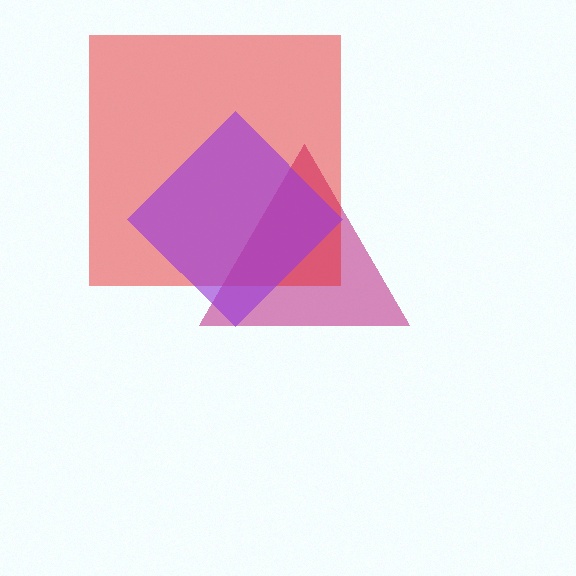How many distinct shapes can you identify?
There are 3 distinct shapes: a magenta triangle, a red square, a purple diamond.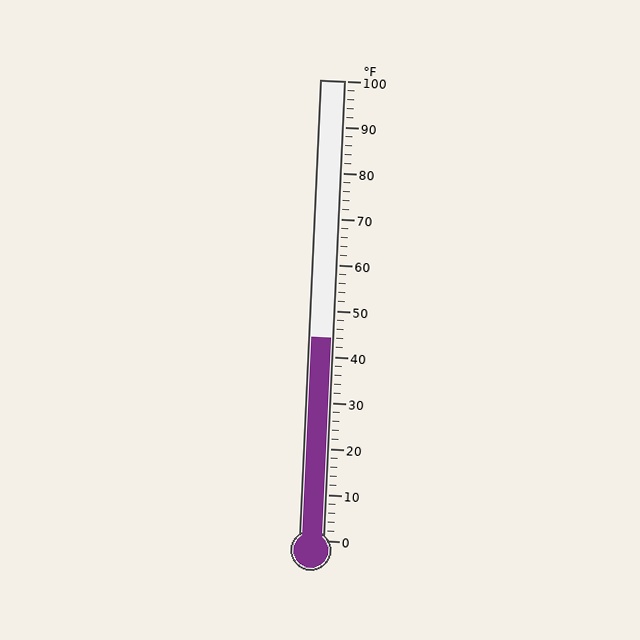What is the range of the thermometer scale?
The thermometer scale ranges from 0°F to 100°F.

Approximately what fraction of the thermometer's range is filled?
The thermometer is filled to approximately 45% of its range.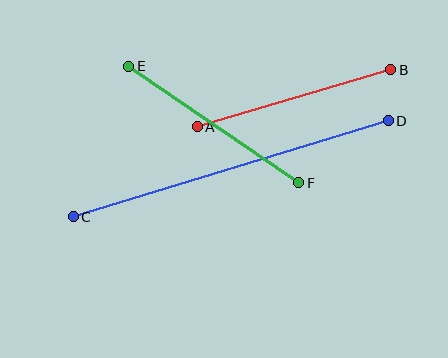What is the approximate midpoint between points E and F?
The midpoint is at approximately (214, 124) pixels.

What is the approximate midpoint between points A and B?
The midpoint is at approximately (294, 98) pixels.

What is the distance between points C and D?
The distance is approximately 329 pixels.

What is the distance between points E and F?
The distance is approximately 206 pixels.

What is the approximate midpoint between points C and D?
The midpoint is at approximately (231, 169) pixels.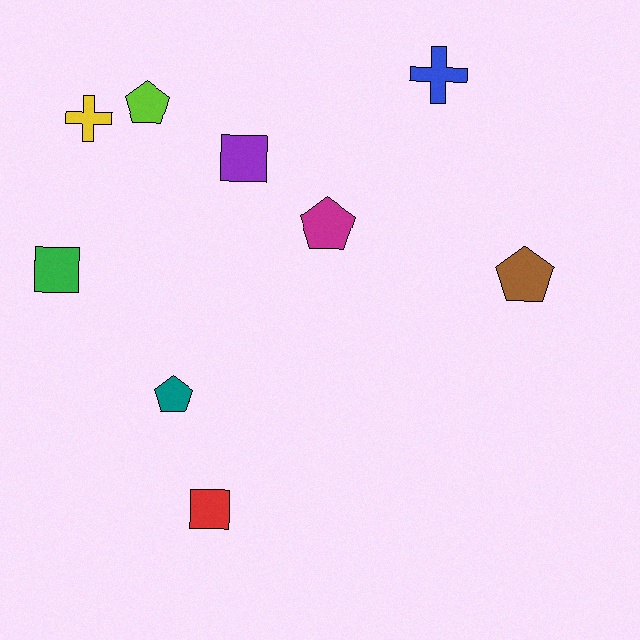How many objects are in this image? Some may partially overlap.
There are 9 objects.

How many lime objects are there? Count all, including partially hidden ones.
There is 1 lime object.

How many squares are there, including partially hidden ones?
There are 3 squares.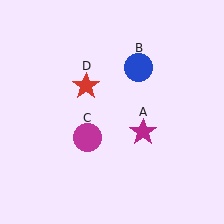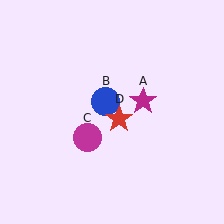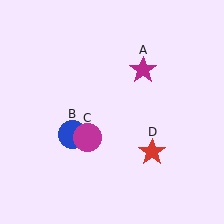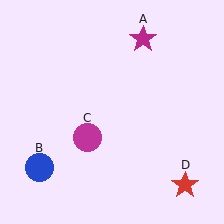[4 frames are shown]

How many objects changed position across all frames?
3 objects changed position: magenta star (object A), blue circle (object B), red star (object D).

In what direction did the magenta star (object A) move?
The magenta star (object A) moved up.